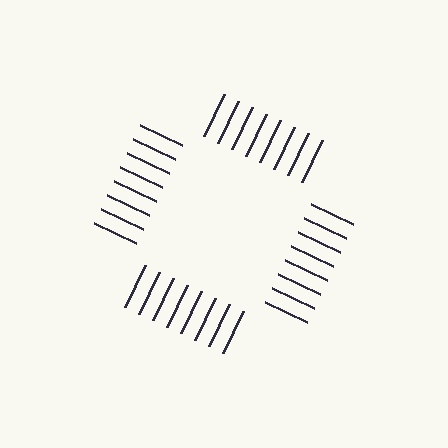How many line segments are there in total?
32 — 8 along each of the 4 edges.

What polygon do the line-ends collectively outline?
An illusory square — the line segments terminate on its edges but no continuous stroke is drawn.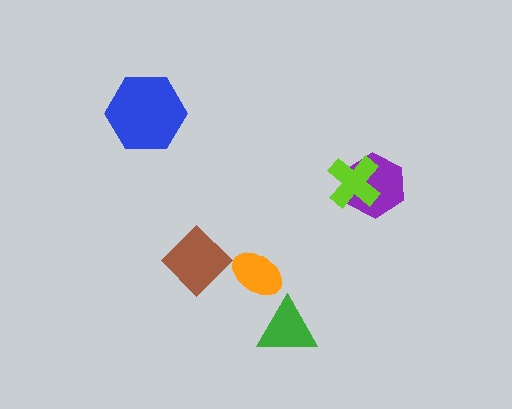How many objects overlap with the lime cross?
1 object overlaps with the lime cross.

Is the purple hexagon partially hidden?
Yes, it is partially covered by another shape.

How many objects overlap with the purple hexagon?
1 object overlaps with the purple hexagon.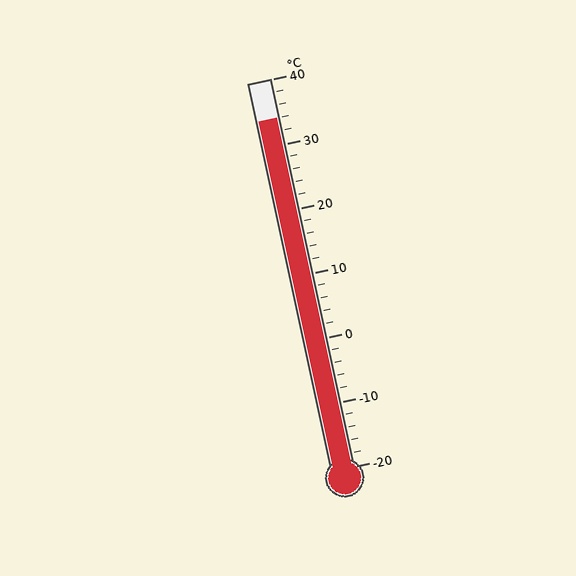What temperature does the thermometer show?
The thermometer shows approximately 34°C.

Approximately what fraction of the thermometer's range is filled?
The thermometer is filled to approximately 90% of its range.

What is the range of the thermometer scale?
The thermometer scale ranges from -20°C to 40°C.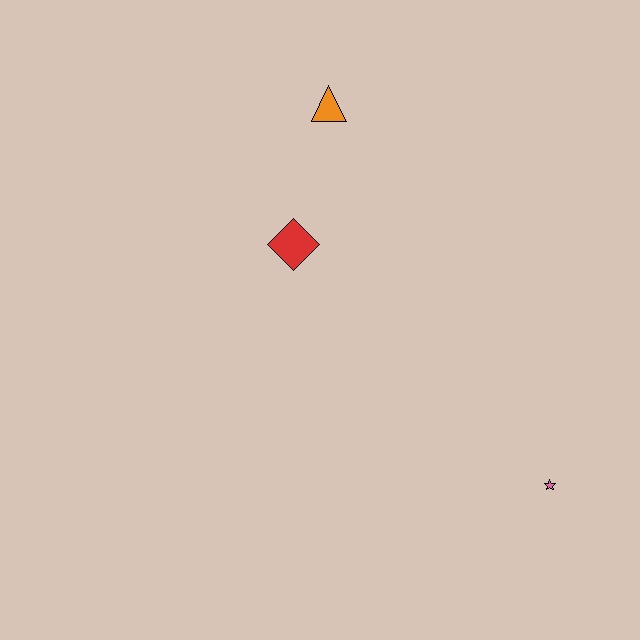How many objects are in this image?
There are 3 objects.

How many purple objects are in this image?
There are no purple objects.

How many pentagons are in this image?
There are no pentagons.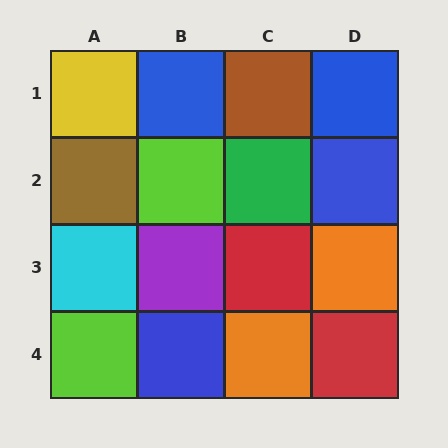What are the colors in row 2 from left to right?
Brown, lime, green, blue.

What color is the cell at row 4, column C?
Orange.